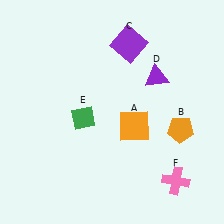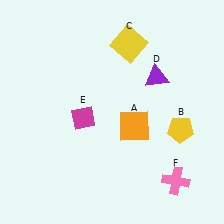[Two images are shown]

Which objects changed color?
B changed from orange to yellow. C changed from purple to yellow. E changed from green to magenta.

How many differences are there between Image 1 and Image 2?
There are 3 differences between the two images.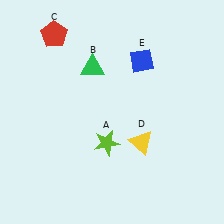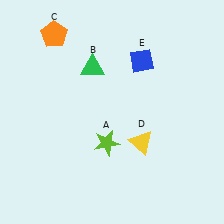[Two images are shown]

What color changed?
The pentagon (C) changed from red in Image 1 to orange in Image 2.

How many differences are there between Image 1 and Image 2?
There is 1 difference between the two images.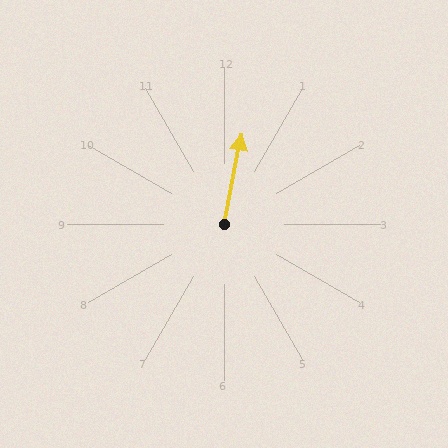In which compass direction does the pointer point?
North.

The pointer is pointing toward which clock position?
Roughly 12 o'clock.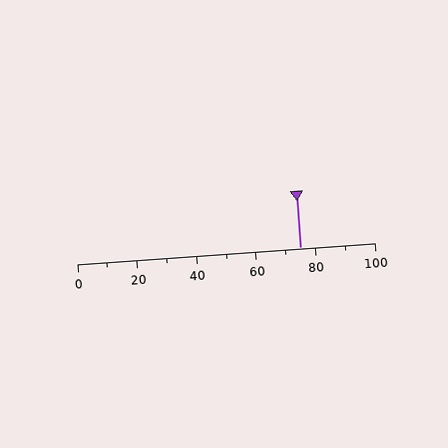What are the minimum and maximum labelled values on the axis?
The axis runs from 0 to 100.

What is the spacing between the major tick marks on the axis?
The major ticks are spaced 20 apart.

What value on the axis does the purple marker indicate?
The marker indicates approximately 75.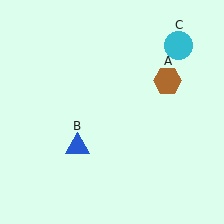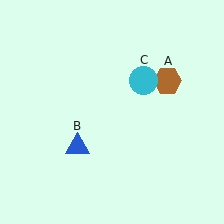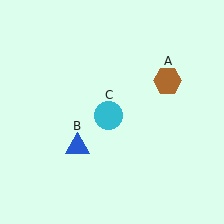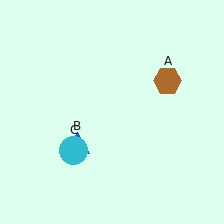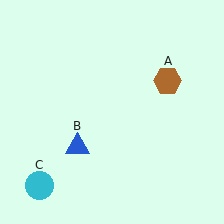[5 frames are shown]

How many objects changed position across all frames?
1 object changed position: cyan circle (object C).